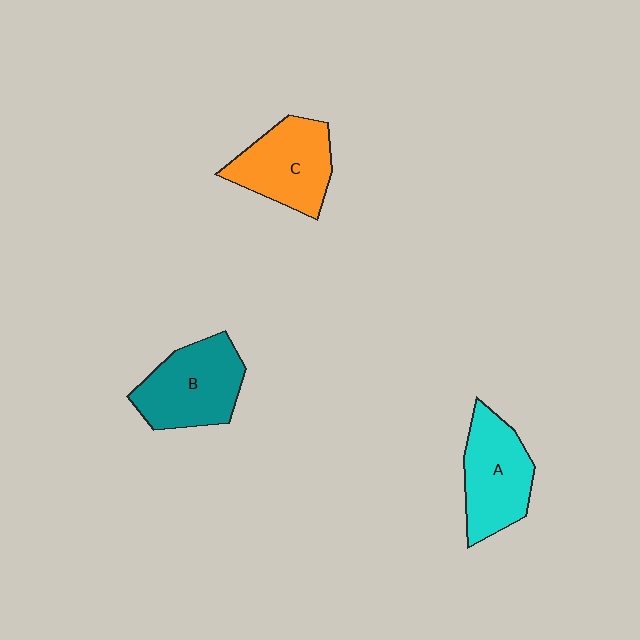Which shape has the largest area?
Shape B (teal).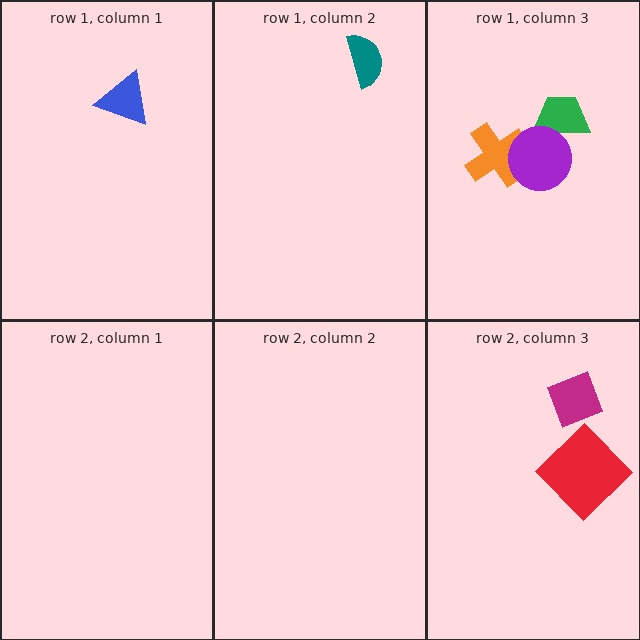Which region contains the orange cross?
The row 1, column 3 region.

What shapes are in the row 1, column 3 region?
The orange cross, the green trapezoid, the purple circle.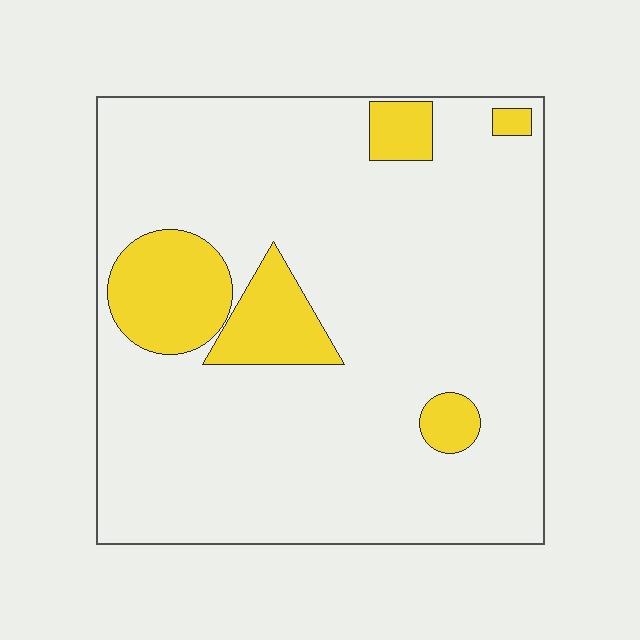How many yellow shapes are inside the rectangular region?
5.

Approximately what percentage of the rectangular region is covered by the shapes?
Approximately 15%.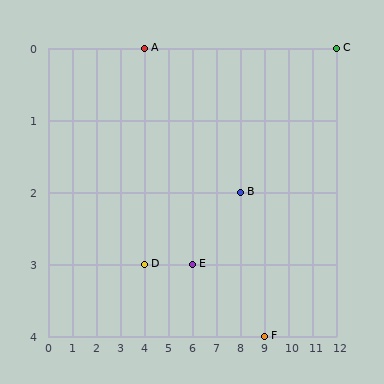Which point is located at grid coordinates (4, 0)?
Point A is at (4, 0).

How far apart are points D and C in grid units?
Points D and C are 8 columns and 3 rows apart (about 8.5 grid units diagonally).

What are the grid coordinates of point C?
Point C is at grid coordinates (12, 0).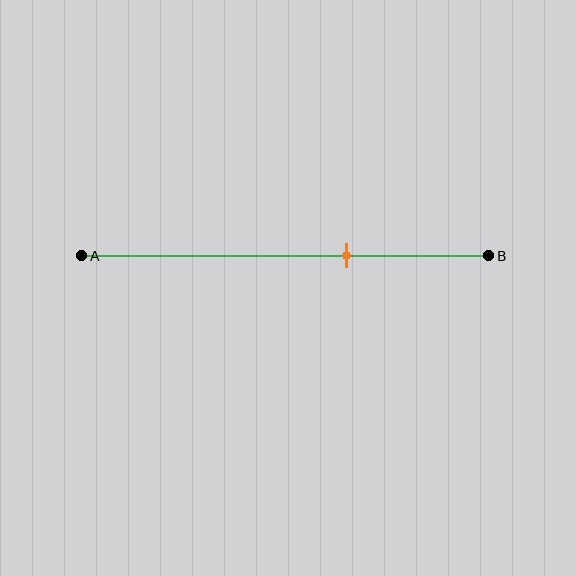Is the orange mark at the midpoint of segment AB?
No, the mark is at about 65% from A, not at the 50% midpoint.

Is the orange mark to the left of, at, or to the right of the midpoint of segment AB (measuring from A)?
The orange mark is to the right of the midpoint of segment AB.